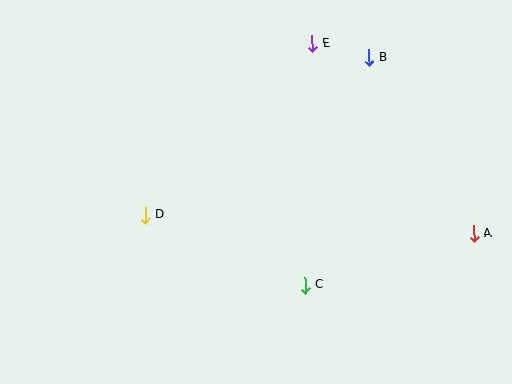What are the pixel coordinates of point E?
Point E is at (312, 44).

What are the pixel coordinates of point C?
Point C is at (305, 285).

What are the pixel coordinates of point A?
Point A is at (474, 234).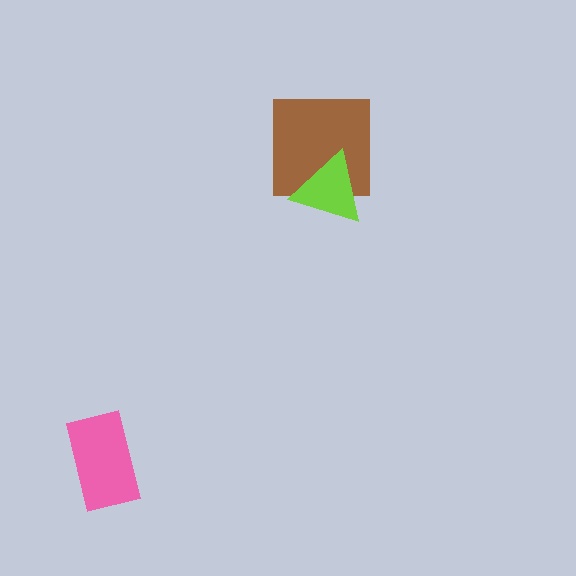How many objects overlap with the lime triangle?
1 object overlaps with the lime triangle.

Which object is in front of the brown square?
The lime triangle is in front of the brown square.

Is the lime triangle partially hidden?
No, no other shape covers it.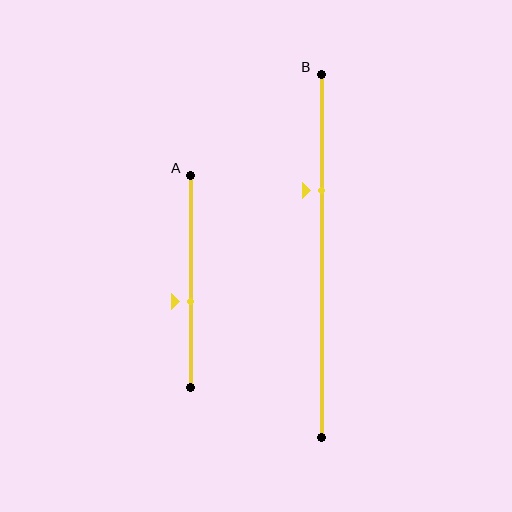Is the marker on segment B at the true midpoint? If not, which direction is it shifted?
No, the marker on segment B is shifted upward by about 18% of the segment length.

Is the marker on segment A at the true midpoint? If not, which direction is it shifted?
No, the marker on segment A is shifted downward by about 9% of the segment length.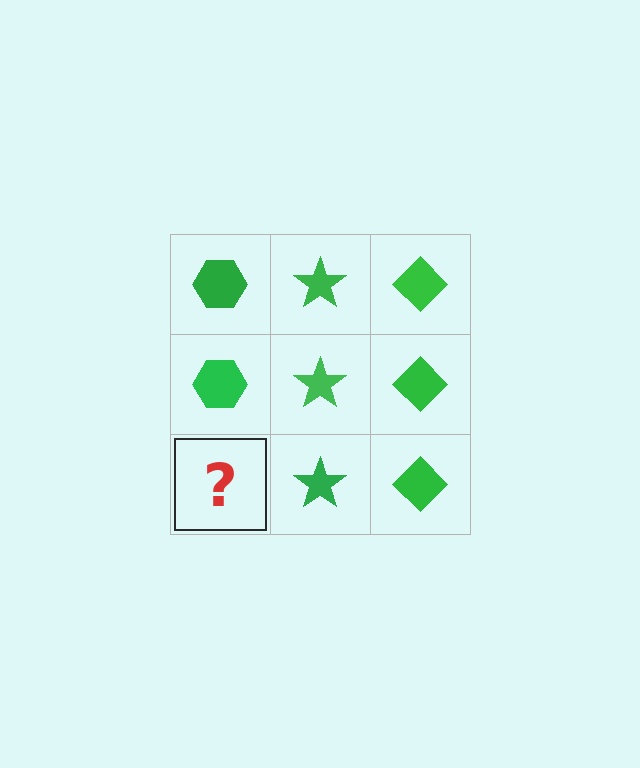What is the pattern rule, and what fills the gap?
The rule is that each column has a consistent shape. The gap should be filled with a green hexagon.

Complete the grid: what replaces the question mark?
The question mark should be replaced with a green hexagon.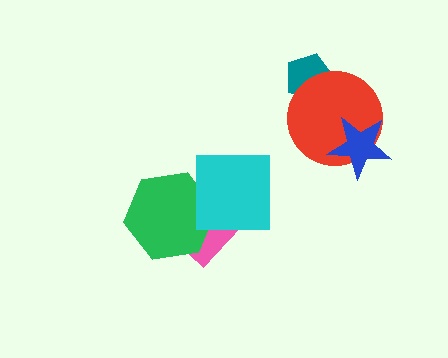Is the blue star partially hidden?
No, no other shape covers it.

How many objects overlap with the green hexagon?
2 objects overlap with the green hexagon.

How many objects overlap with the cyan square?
2 objects overlap with the cyan square.